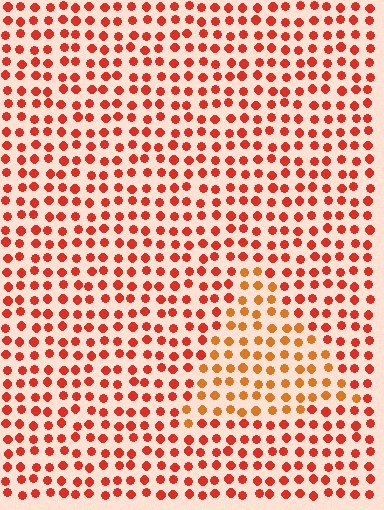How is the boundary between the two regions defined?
The boundary is defined purely by a slight shift in hue (about 25 degrees). Spacing, size, and orientation are identical on both sides.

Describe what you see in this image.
The image is filled with small red elements in a uniform arrangement. A triangle-shaped region is visible where the elements are tinted to a slightly different hue, forming a subtle color boundary.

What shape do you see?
I see a triangle.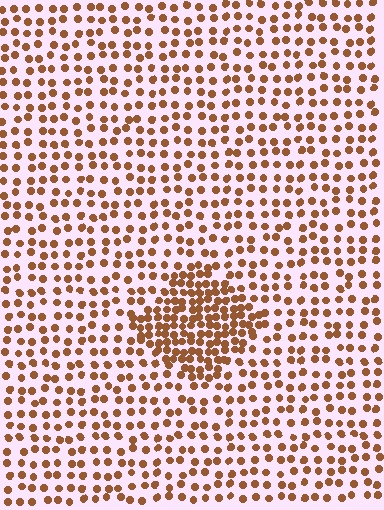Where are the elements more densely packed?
The elements are more densely packed inside the diamond boundary.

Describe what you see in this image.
The image contains small brown elements arranged at two different densities. A diamond-shaped region is visible where the elements are more densely packed than the surrounding area.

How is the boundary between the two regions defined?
The boundary is defined by a change in element density (approximately 2.1x ratio). All elements are the same color, size, and shape.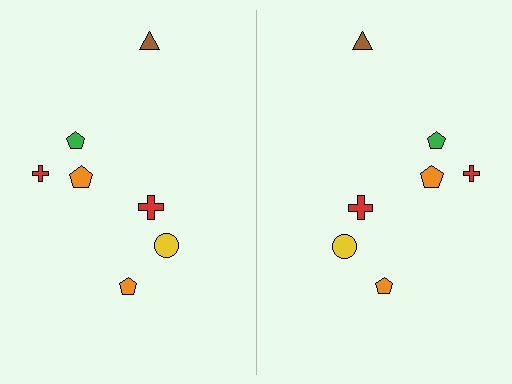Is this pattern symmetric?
Yes, this pattern has bilateral (reflection) symmetry.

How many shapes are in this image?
There are 14 shapes in this image.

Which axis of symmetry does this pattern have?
The pattern has a vertical axis of symmetry running through the center of the image.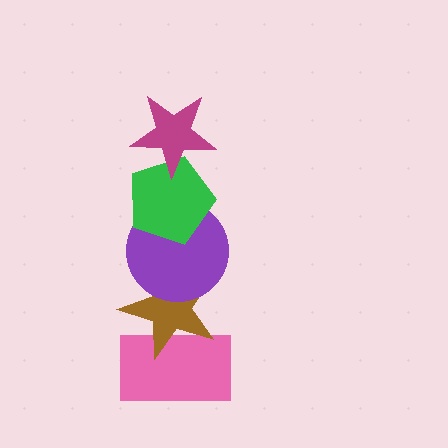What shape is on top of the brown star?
The purple circle is on top of the brown star.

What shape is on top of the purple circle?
The green pentagon is on top of the purple circle.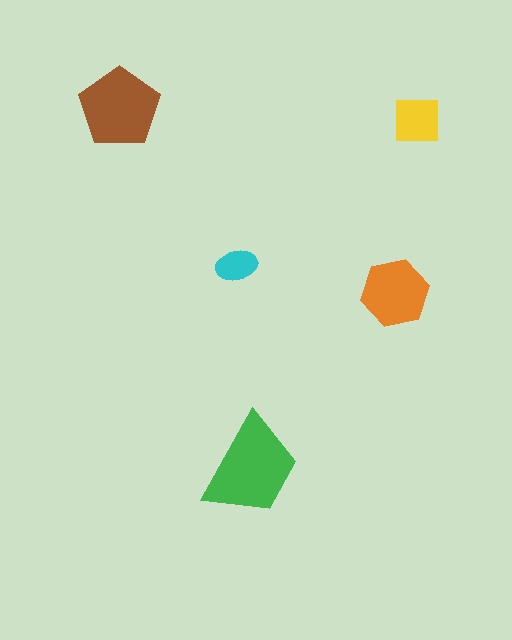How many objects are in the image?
There are 5 objects in the image.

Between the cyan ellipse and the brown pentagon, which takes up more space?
The brown pentagon.